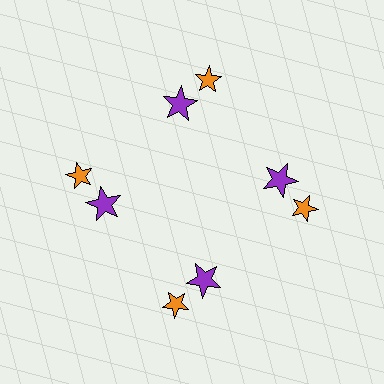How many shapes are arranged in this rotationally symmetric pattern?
There are 8 shapes, arranged in 4 groups of 2.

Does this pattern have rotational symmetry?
Yes, this pattern has 4-fold rotational symmetry. It looks the same after rotating 90 degrees around the center.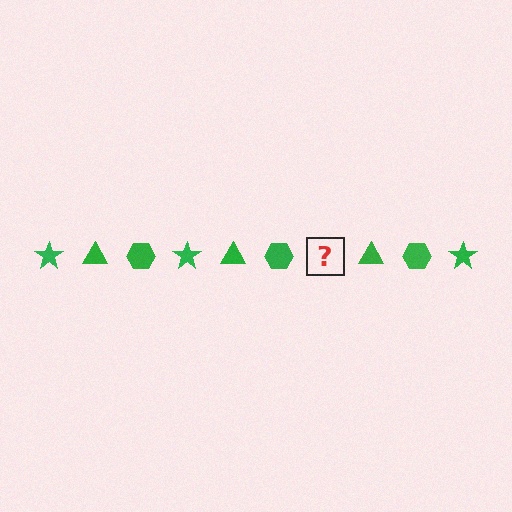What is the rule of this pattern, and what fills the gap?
The rule is that the pattern cycles through star, triangle, hexagon shapes in green. The gap should be filled with a green star.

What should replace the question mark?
The question mark should be replaced with a green star.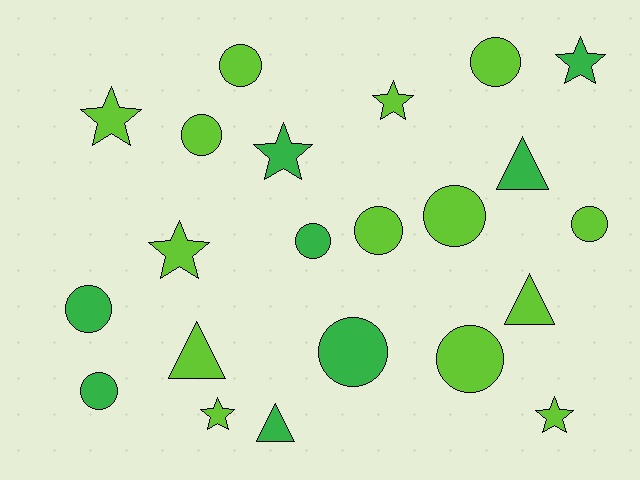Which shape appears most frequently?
Circle, with 11 objects.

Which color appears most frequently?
Lime, with 14 objects.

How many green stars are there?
There are 2 green stars.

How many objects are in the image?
There are 22 objects.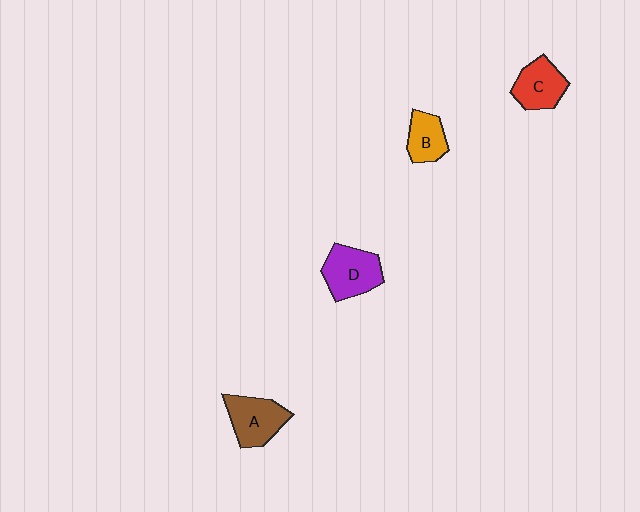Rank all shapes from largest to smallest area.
From largest to smallest: D (purple), A (brown), C (red), B (orange).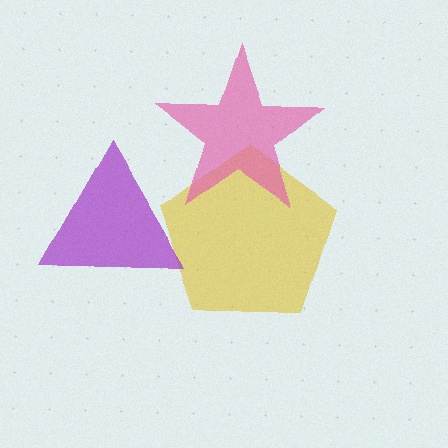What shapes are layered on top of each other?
The layered shapes are: a yellow pentagon, a pink star, a purple triangle.